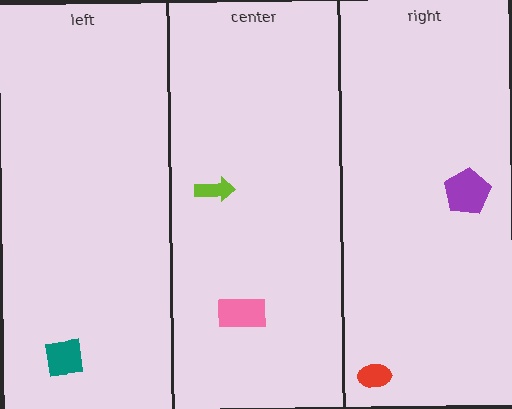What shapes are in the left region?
The teal square.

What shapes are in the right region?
The purple pentagon, the red ellipse.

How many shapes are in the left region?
1.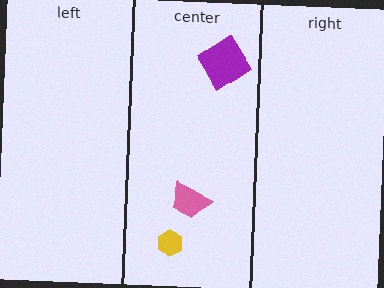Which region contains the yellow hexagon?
The center region.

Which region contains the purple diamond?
The center region.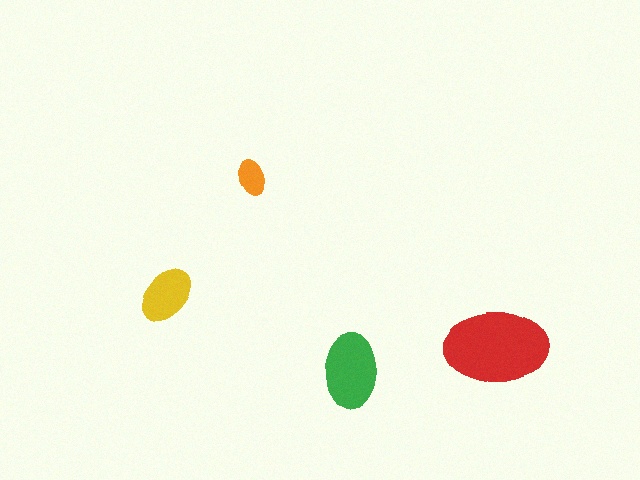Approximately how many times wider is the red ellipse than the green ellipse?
About 1.5 times wider.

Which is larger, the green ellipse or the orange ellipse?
The green one.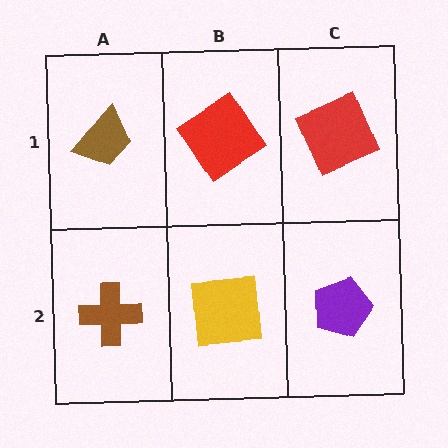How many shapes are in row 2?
3 shapes.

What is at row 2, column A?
A brown cross.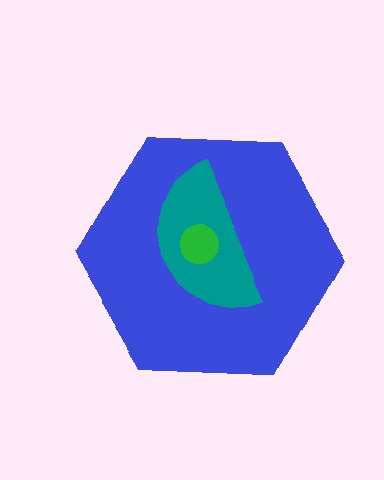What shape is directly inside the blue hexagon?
The teal semicircle.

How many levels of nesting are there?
3.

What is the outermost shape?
The blue hexagon.